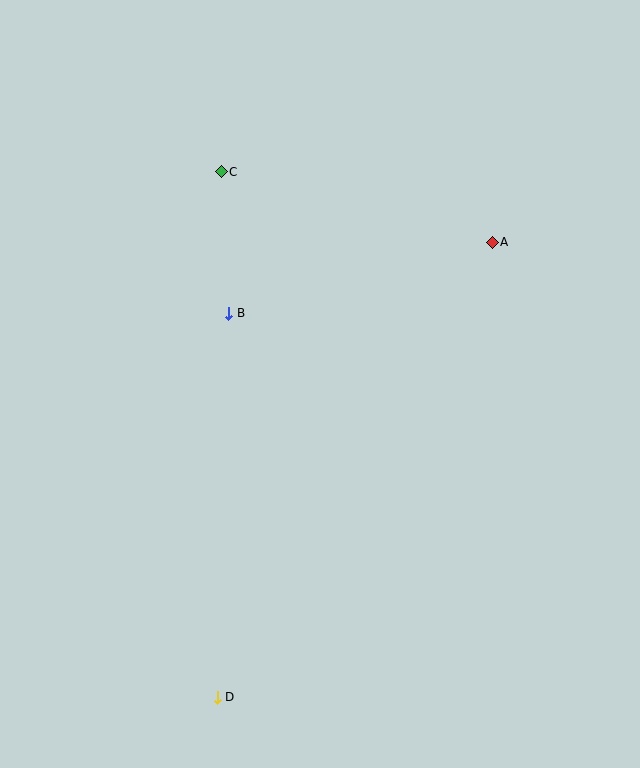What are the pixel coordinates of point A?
Point A is at (492, 242).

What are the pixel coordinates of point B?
Point B is at (229, 313).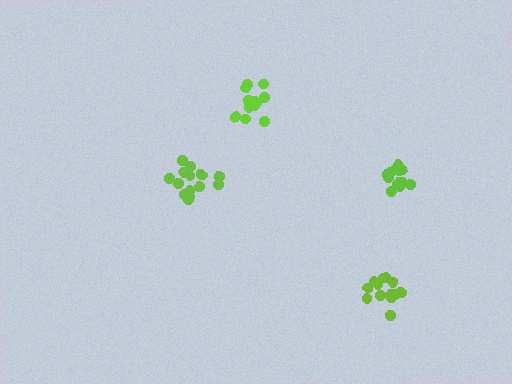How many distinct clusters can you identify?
There are 4 distinct clusters.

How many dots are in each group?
Group 1: 13 dots, Group 2: 14 dots, Group 3: 14 dots, Group 4: 15 dots (56 total).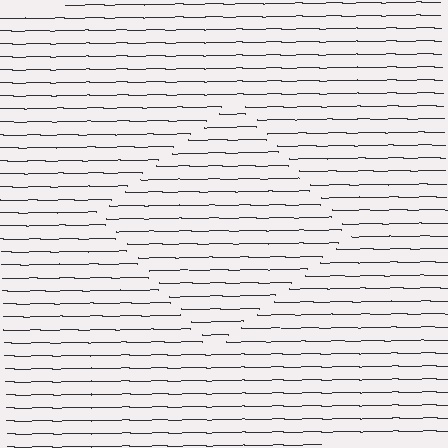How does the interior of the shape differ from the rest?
The interior of the shape contains the same grating, shifted by half a period — the contour is defined by the phase discontinuity where line-ends from the inner and outer gratings abut.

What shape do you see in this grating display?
An illusory square. The interior of the shape contains the same grating, shifted by half a period — the contour is defined by the phase discontinuity where line-ends from the inner and outer gratings abut.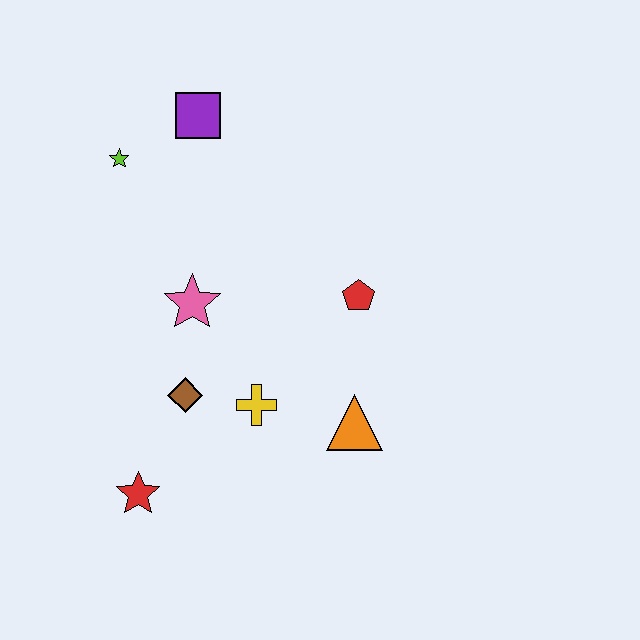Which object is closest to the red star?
The brown diamond is closest to the red star.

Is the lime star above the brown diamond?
Yes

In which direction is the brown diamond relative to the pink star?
The brown diamond is below the pink star.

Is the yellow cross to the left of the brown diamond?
No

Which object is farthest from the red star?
The purple square is farthest from the red star.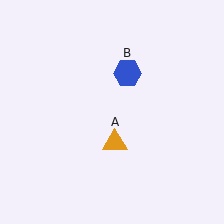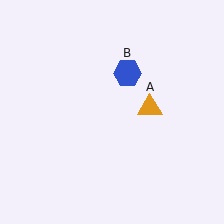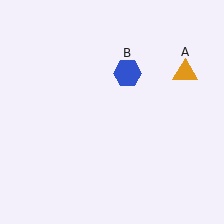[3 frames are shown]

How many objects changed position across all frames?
1 object changed position: orange triangle (object A).